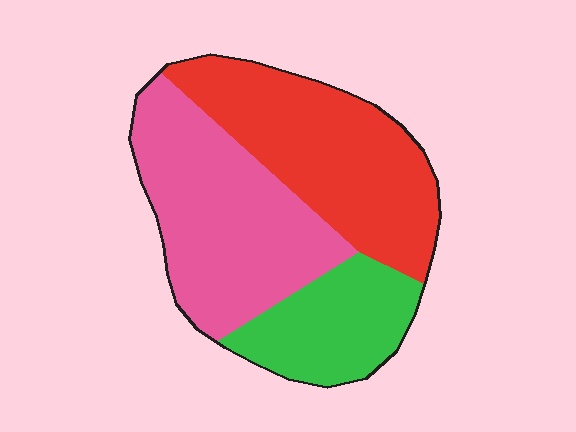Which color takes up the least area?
Green, at roughly 20%.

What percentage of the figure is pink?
Pink takes up between a third and a half of the figure.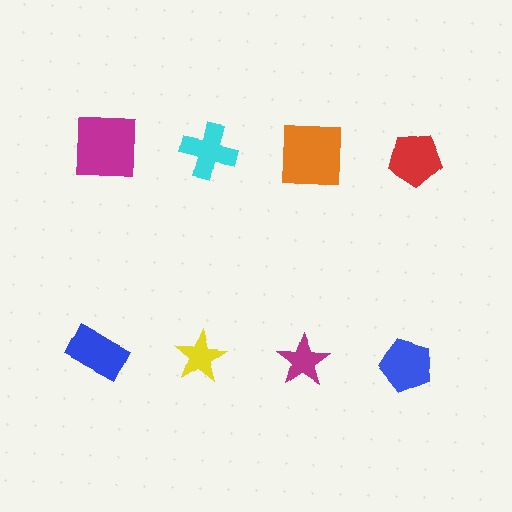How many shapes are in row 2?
4 shapes.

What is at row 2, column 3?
A magenta star.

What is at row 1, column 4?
A red pentagon.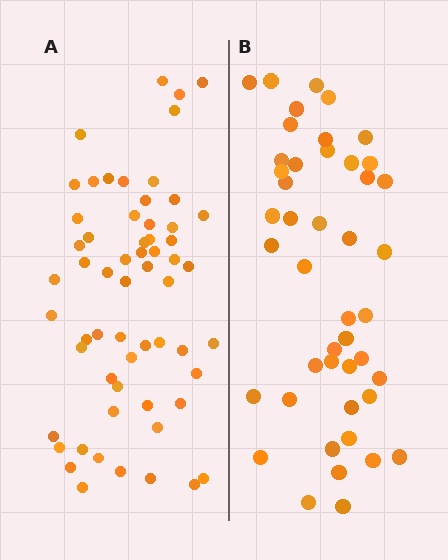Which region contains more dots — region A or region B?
Region A (the left region) has more dots.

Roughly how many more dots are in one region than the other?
Region A has approximately 15 more dots than region B.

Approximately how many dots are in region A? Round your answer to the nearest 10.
About 60 dots.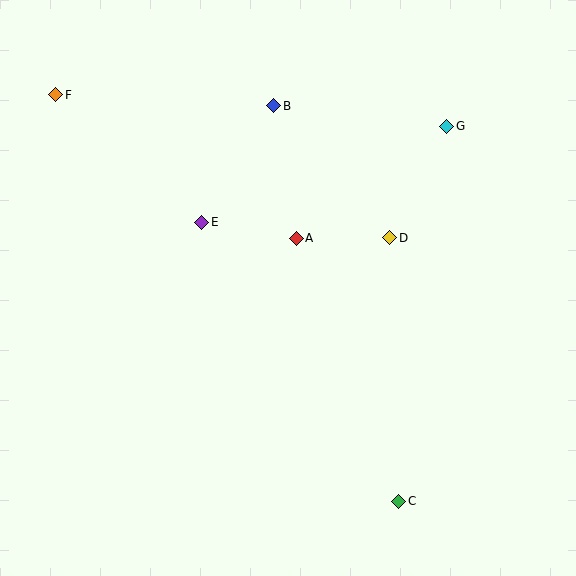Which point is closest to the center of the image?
Point A at (296, 238) is closest to the center.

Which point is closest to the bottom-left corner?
Point C is closest to the bottom-left corner.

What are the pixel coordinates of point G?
Point G is at (447, 126).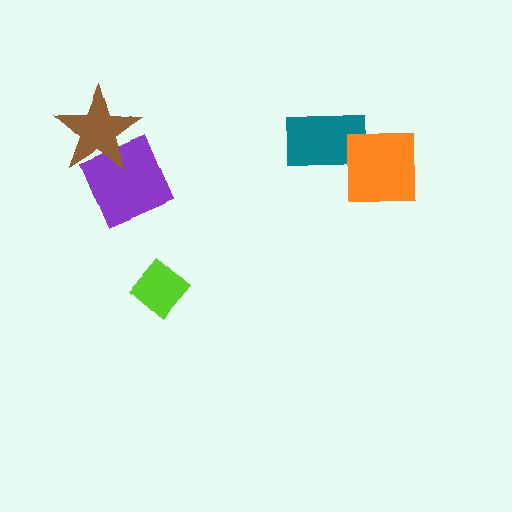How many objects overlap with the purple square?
1 object overlaps with the purple square.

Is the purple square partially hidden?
Yes, it is partially covered by another shape.